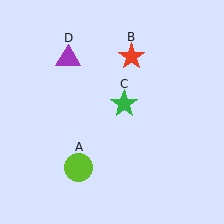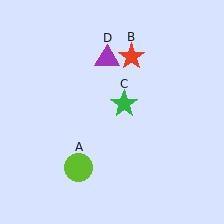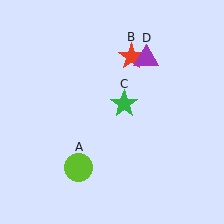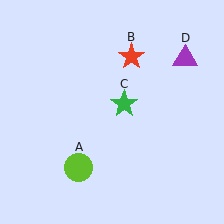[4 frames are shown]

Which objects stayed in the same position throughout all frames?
Lime circle (object A) and red star (object B) and green star (object C) remained stationary.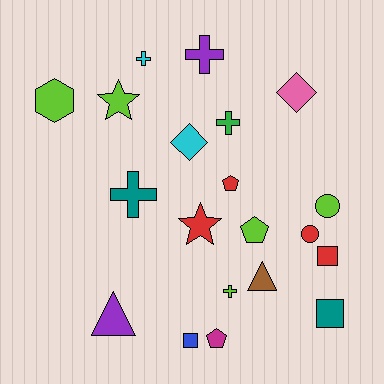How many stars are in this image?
There are 2 stars.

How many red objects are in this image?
There are 4 red objects.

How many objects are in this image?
There are 20 objects.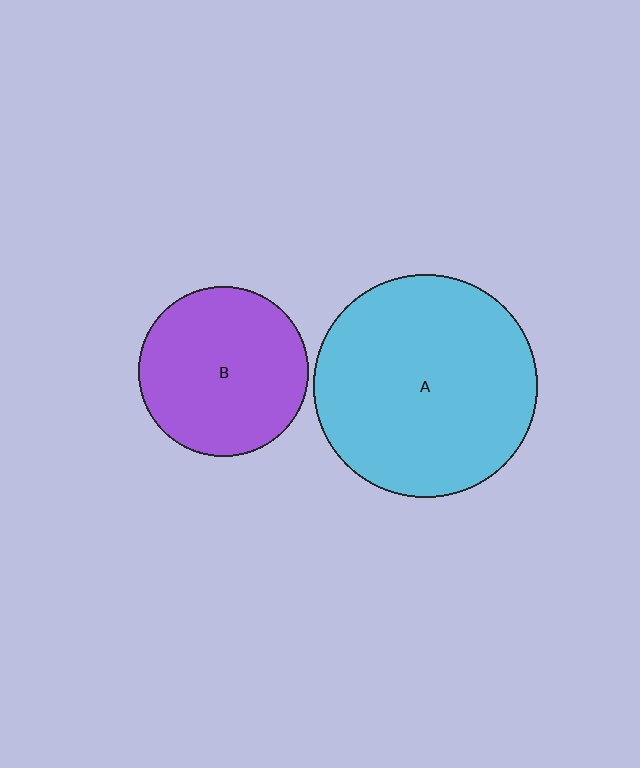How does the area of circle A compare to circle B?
Approximately 1.7 times.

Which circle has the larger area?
Circle A (cyan).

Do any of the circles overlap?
No, none of the circles overlap.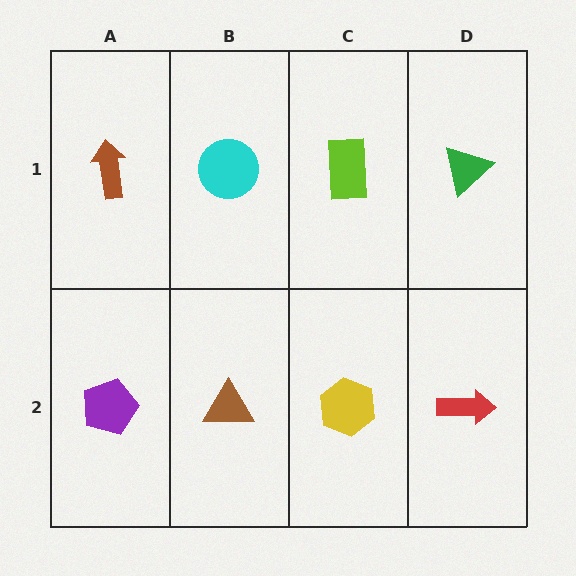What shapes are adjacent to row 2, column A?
A brown arrow (row 1, column A), a brown triangle (row 2, column B).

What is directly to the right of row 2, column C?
A red arrow.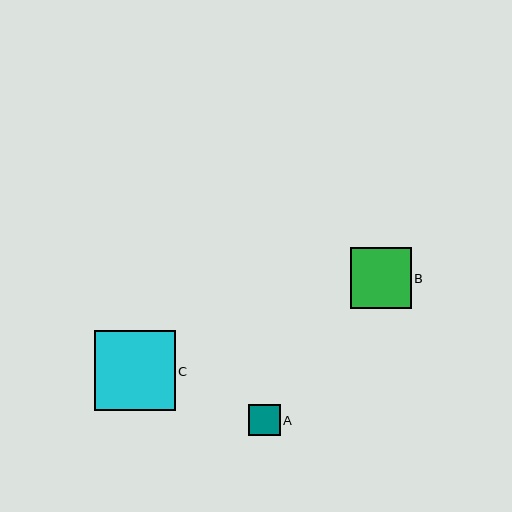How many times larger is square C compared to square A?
Square C is approximately 2.6 times the size of square A.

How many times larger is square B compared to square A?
Square B is approximately 2.0 times the size of square A.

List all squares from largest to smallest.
From largest to smallest: C, B, A.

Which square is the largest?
Square C is the largest with a size of approximately 80 pixels.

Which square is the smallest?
Square A is the smallest with a size of approximately 31 pixels.